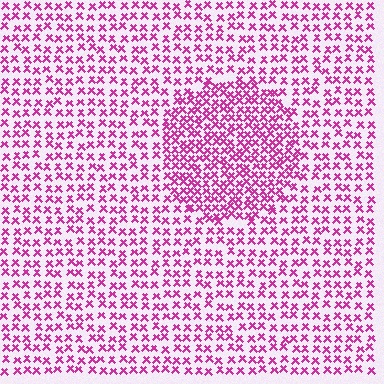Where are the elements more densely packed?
The elements are more densely packed inside the circle boundary.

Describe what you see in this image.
The image contains small magenta elements arranged at two different densities. A circle-shaped region is visible where the elements are more densely packed than the surrounding area.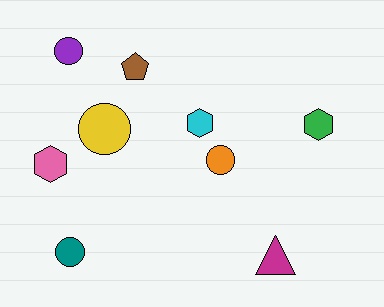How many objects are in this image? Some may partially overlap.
There are 9 objects.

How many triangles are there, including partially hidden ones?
There is 1 triangle.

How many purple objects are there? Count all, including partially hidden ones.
There is 1 purple object.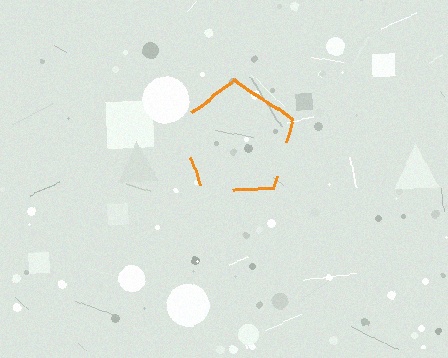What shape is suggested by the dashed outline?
The dashed outline suggests a pentagon.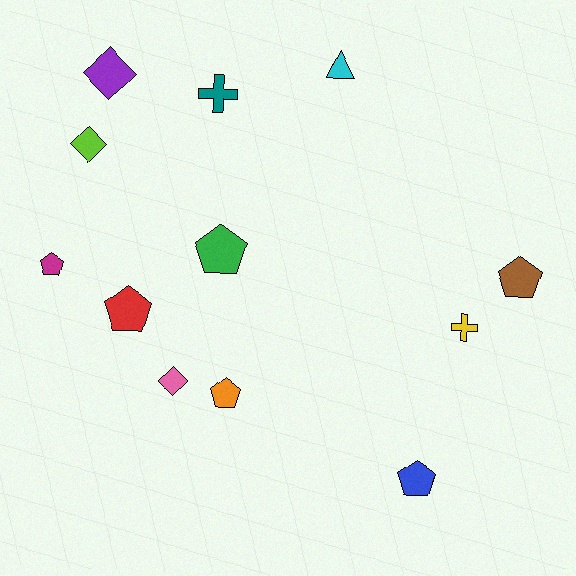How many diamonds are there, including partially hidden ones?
There are 3 diamonds.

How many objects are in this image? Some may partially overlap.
There are 12 objects.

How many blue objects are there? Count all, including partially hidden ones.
There is 1 blue object.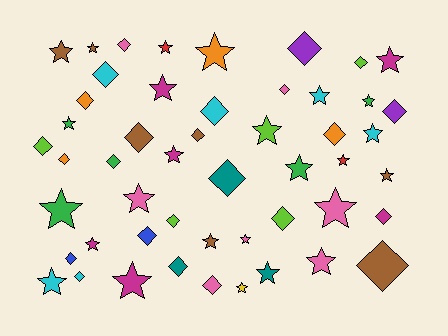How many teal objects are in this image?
There are 3 teal objects.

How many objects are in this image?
There are 50 objects.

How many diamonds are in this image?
There are 24 diamonds.